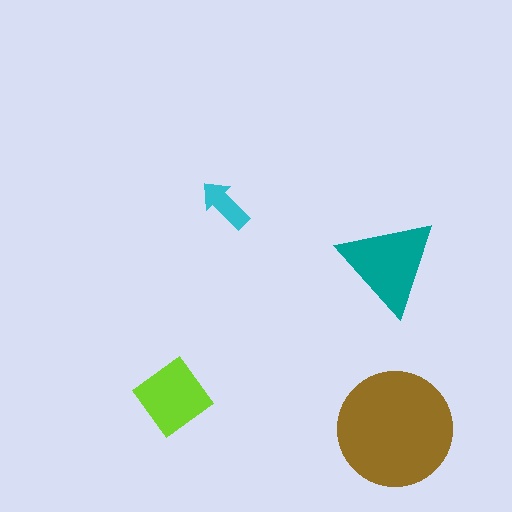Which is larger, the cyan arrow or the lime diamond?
The lime diamond.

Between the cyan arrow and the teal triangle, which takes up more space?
The teal triangle.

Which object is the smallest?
The cyan arrow.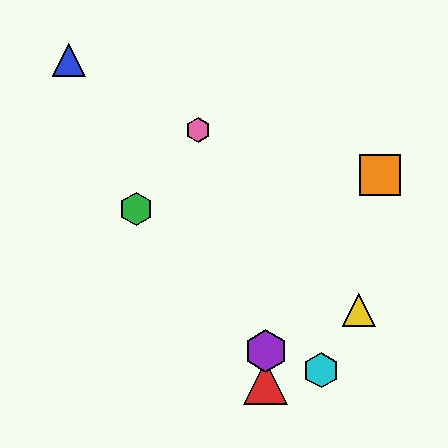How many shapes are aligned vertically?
2 shapes (the red triangle, the purple hexagon) are aligned vertically.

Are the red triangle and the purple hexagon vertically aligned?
Yes, both are at x≈266.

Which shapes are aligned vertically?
The red triangle, the purple hexagon are aligned vertically.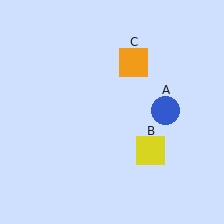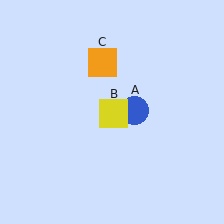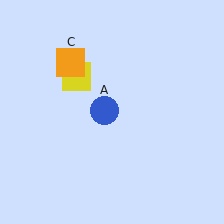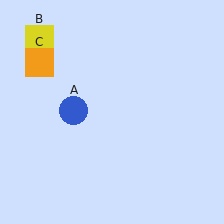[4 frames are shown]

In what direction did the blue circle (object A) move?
The blue circle (object A) moved left.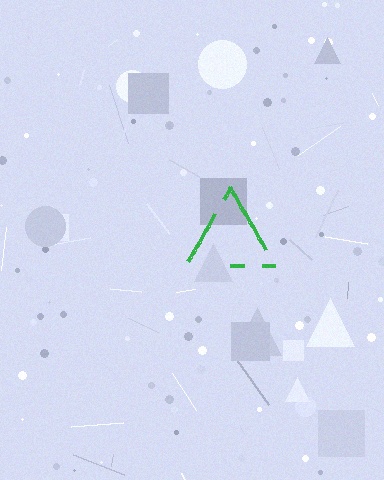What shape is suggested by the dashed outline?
The dashed outline suggests a triangle.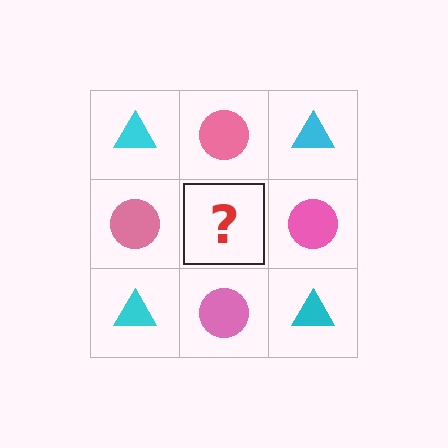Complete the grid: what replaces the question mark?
The question mark should be replaced with a cyan triangle.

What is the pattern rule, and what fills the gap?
The rule is that it alternates cyan triangle and pink circle in a checkerboard pattern. The gap should be filled with a cyan triangle.